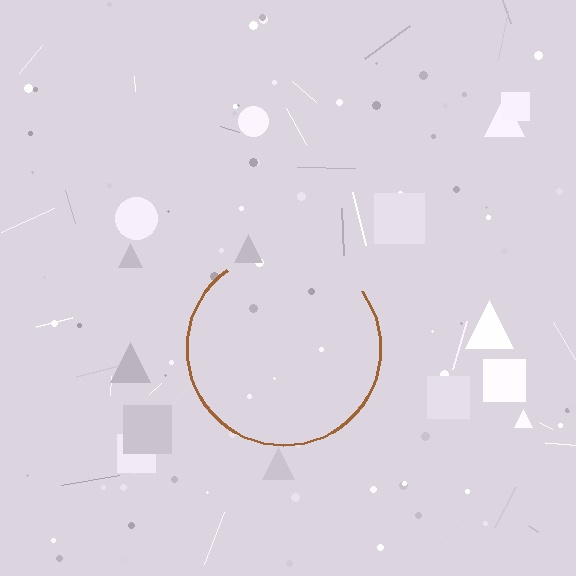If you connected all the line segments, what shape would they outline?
They would outline a circle.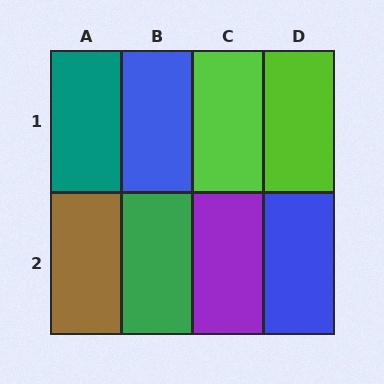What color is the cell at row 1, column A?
Teal.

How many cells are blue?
2 cells are blue.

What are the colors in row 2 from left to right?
Brown, green, purple, blue.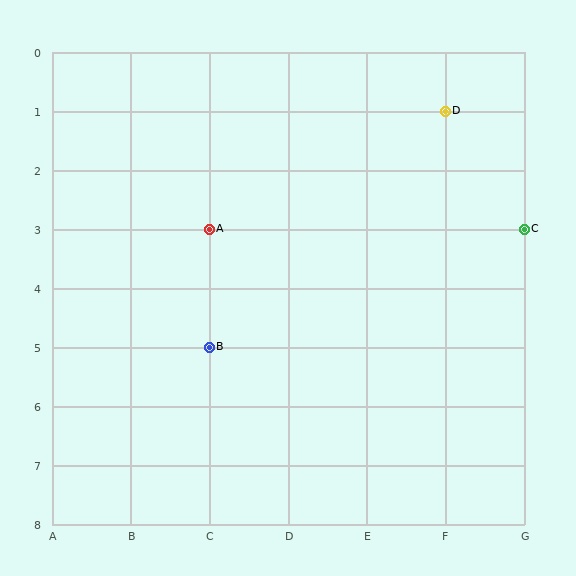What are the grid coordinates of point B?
Point B is at grid coordinates (C, 5).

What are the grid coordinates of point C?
Point C is at grid coordinates (G, 3).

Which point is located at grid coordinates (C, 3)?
Point A is at (C, 3).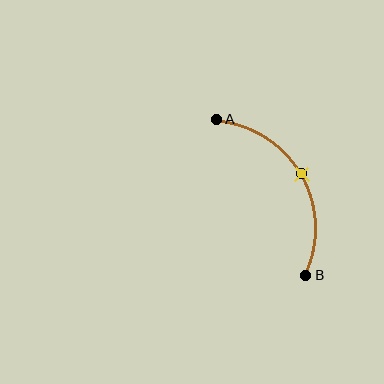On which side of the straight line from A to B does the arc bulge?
The arc bulges to the right of the straight line connecting A and B.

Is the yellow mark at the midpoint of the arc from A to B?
Yes. The yellow mark lies on the arc at equal arc-length from both A and B — it is the arc midpoint.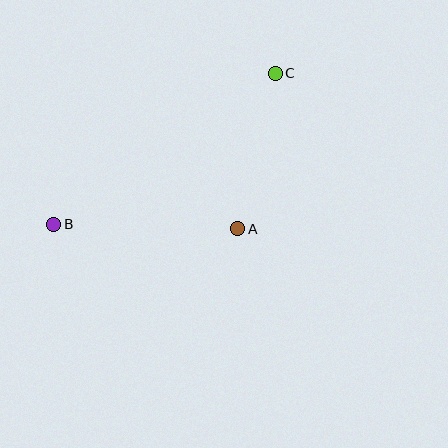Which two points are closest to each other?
Points A and C are closest to each other.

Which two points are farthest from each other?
Points B and C are farthest from each other.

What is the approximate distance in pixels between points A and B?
The distance between A and B is approximately 184 pixels.